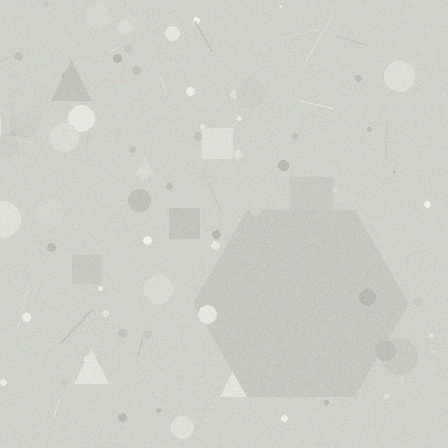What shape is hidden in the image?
A hexagon is hidden in the image.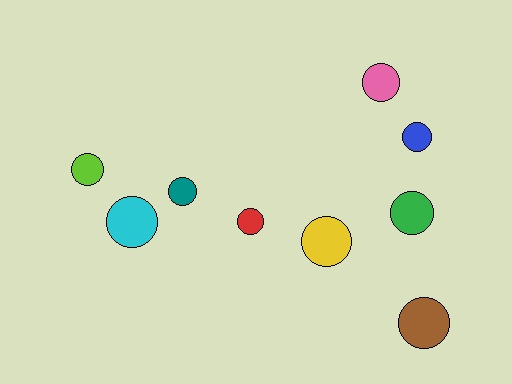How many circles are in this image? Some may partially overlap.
There are 9 circles.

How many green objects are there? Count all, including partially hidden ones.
There is 1 green object.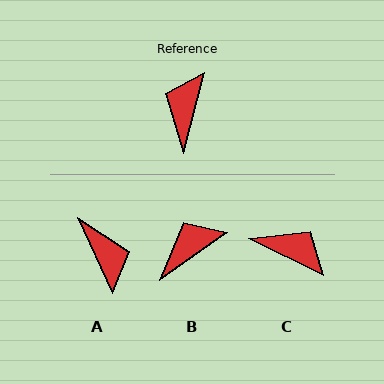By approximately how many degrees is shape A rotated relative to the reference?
Approximately 140 degrees clockwise.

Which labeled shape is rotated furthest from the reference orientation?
A, about 140 degrees away.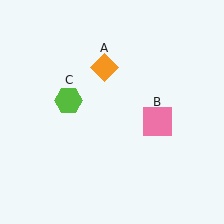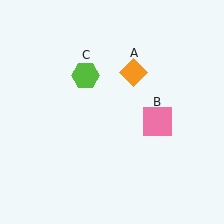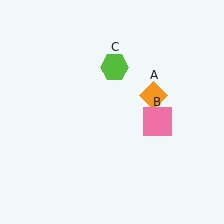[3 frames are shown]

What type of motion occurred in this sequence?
The orange diamond (object A), lime hexagon (object C) rotated clockwise around the center of the scene.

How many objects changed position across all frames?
2 objects changed position: orange diamond (object A), lime hexagon (object C).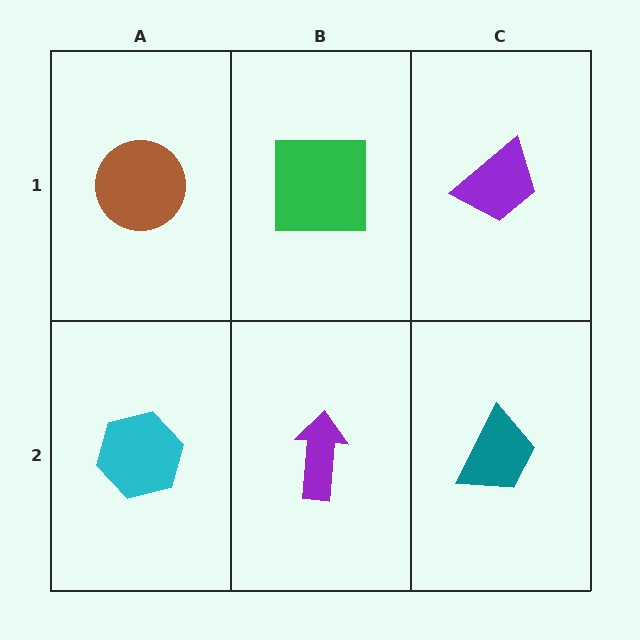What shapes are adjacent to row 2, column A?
A brown circle (row 1, column A), a purple arrow (row 2, column B).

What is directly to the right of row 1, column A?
A green square.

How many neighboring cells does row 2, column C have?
2.